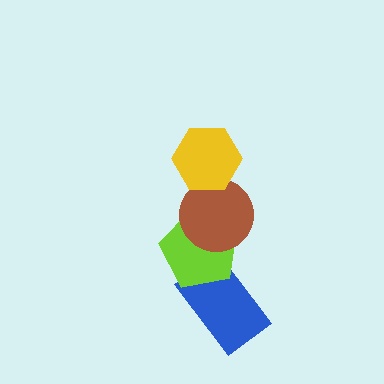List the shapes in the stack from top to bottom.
From top to bottom: the yellow hexagon, the brown circle, the lime pentagon, the blue rectangle.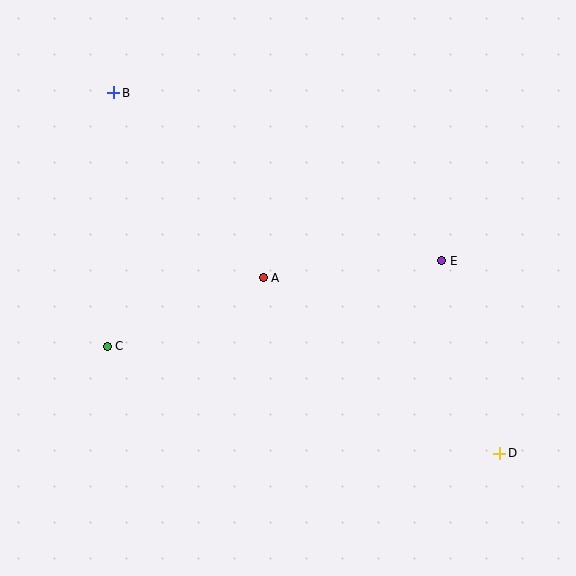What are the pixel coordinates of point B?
Point B is at (114, 93).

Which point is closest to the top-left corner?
Point B is closest to the top-left corner.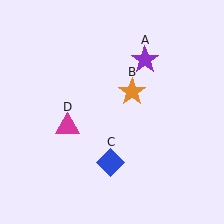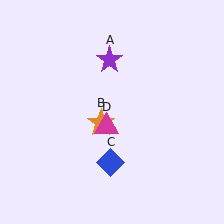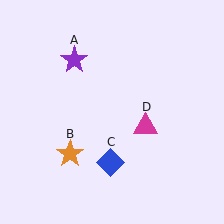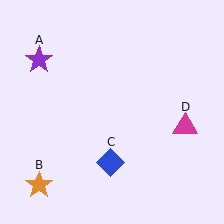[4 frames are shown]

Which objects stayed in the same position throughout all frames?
Blue diamond (object C) remained stationary.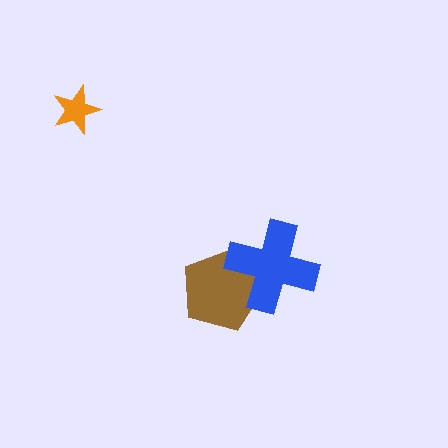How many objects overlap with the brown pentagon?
1 object overlaps with the brown pentagon.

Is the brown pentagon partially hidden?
Yes, it is partially covered by another shape.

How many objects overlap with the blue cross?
1 object overlaps with the blue cross.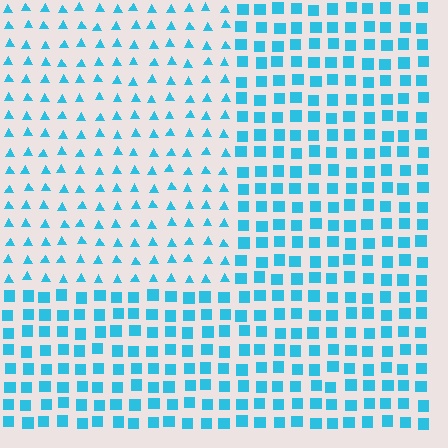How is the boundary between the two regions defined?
The boundary is defined by a change in element shape: triangles inside vs. squares outside. All elements share the same color and spacing.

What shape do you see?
I see a rectangle.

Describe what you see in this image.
The image is filled with small cyan elements arranged in a uniform grid. A rectangle-shaped region contains triangles, while the surrounding area contains squares. The boundary is defined purely by the change in element shape.